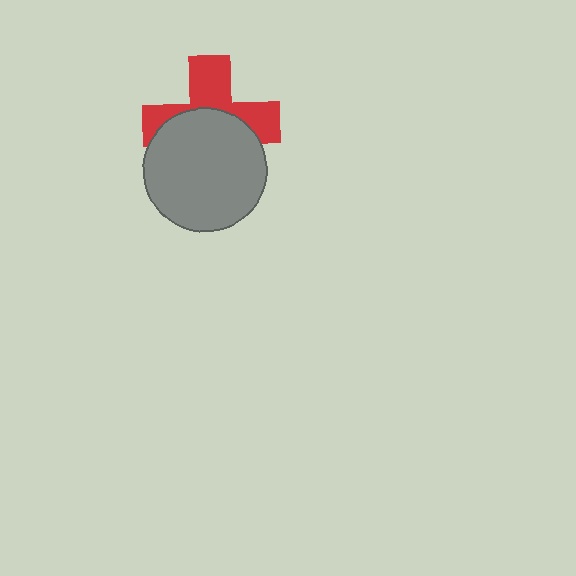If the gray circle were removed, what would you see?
You would see the complete red cross.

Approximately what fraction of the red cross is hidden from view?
Roughly 53% of the red cross is hidden behind the gray circle.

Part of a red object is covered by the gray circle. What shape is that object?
It is a cross.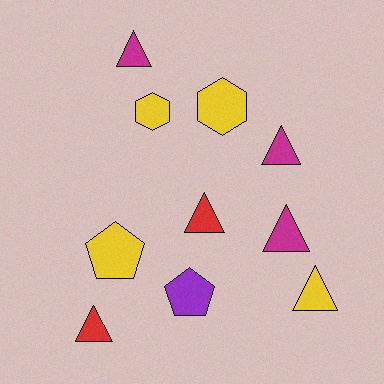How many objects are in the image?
There are 10 objects.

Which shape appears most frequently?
Triangle, with 6 objects.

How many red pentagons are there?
There are no red pentagons.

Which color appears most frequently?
Yellow, with 4 objects.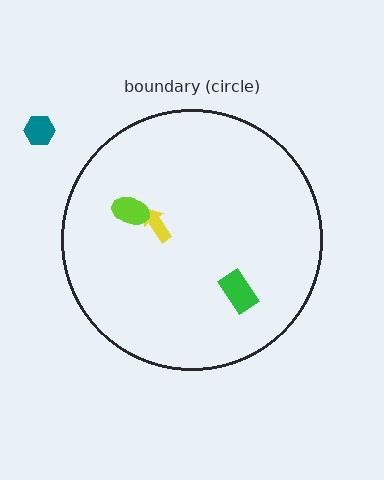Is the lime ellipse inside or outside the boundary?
Inside.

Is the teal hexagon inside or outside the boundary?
Outside.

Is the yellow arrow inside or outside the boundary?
Inside.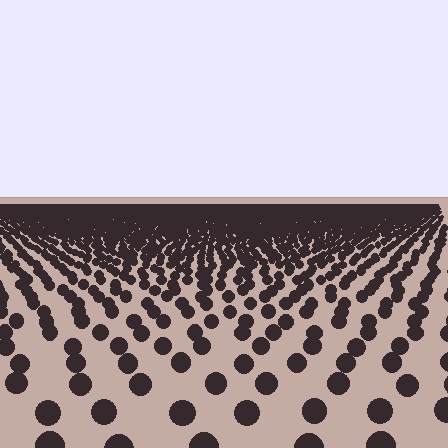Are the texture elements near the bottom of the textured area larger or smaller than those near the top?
Larger. Near the bottom, elements are closer to the viewer and appear at a bigger on-screen size.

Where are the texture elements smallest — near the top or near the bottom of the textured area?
Near the top.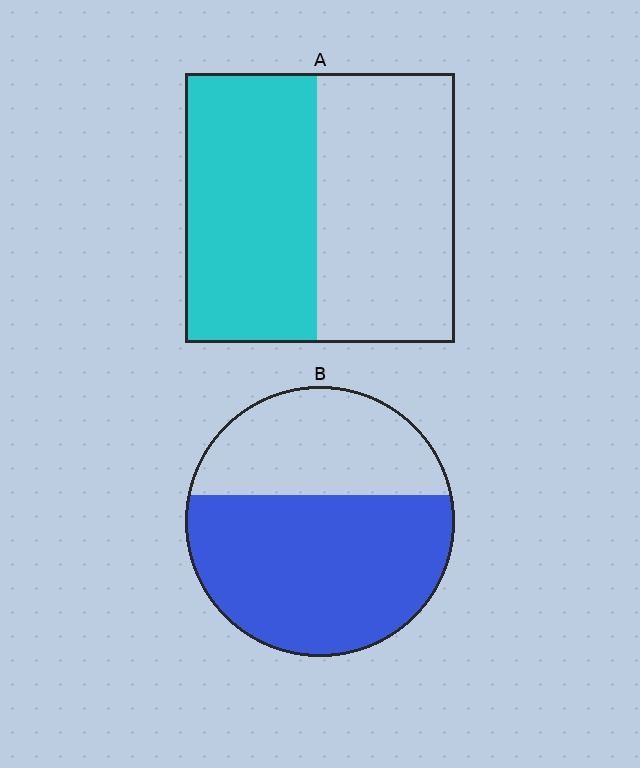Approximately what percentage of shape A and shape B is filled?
A is approximately 50% and B is approximately 60%.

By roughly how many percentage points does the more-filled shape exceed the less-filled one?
By roughly 15 percentage points (B over A).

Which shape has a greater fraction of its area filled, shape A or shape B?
Shape B.